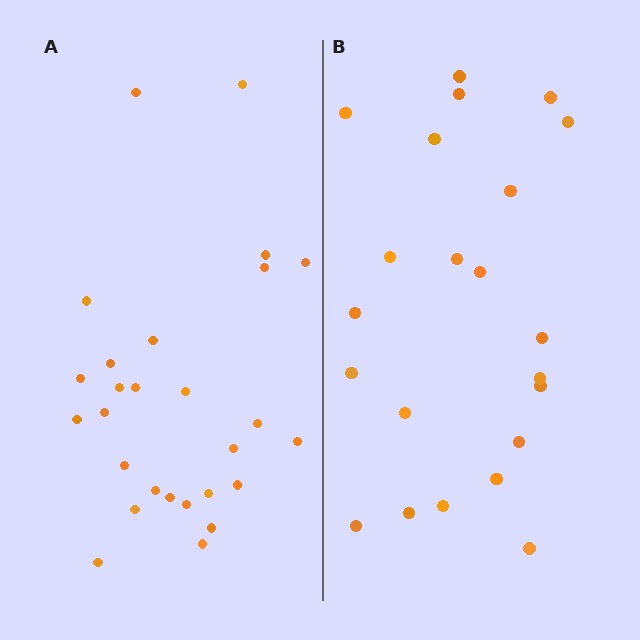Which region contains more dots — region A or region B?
Region A (the left region) has more dots.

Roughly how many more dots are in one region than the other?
Region A has about 5 more dots than region B.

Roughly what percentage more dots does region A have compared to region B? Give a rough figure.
About 25% more.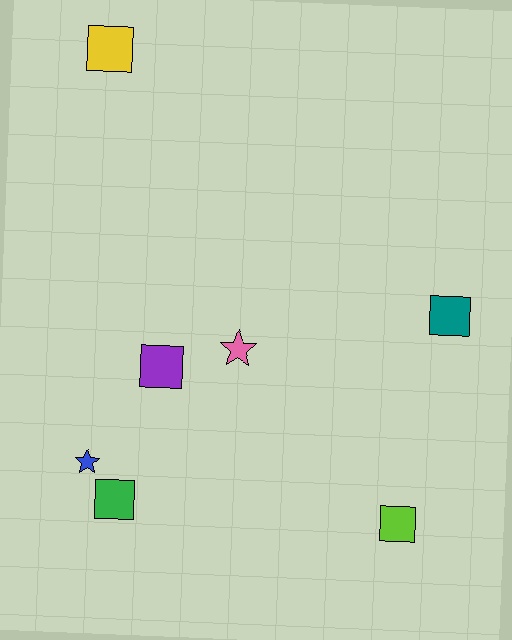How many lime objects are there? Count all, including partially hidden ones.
There is 1 lime object.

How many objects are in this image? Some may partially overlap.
There are 7 objects.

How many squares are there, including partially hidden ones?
There are 5 squares.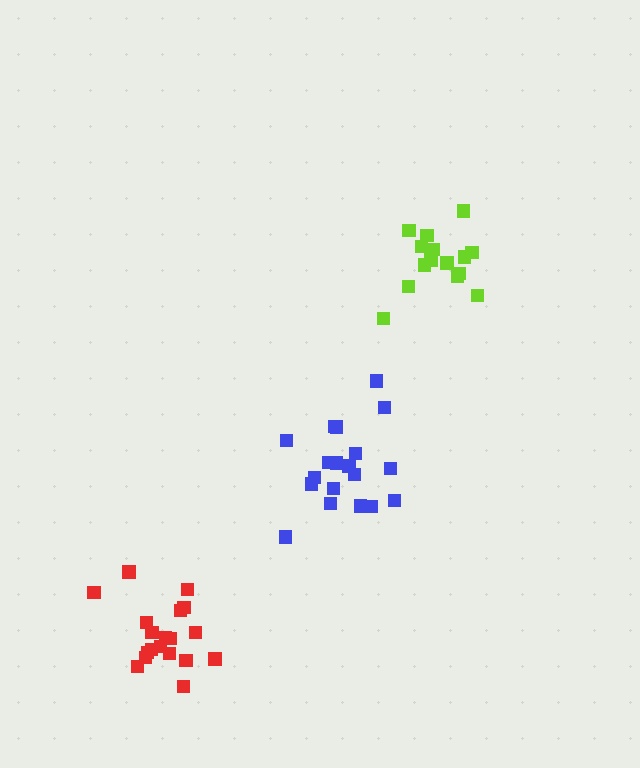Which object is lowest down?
The red cluster is bottommost.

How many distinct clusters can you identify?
There are 3 distinct clusters.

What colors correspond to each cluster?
The clusters are colored: red, blue, lime.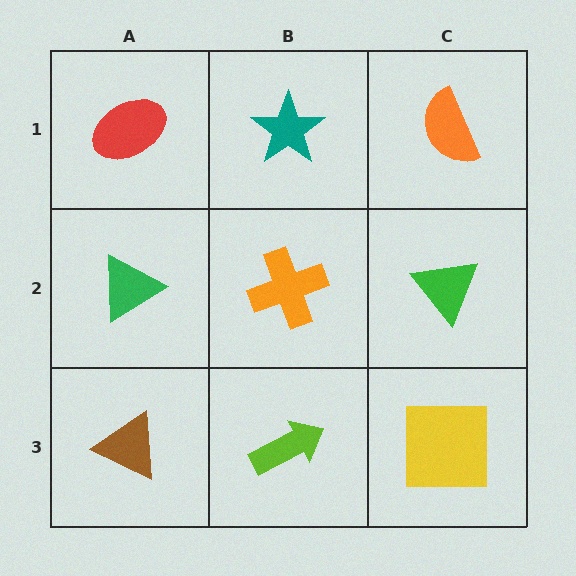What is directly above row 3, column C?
A green triangle.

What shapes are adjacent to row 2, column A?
A red ellipse (row 1, column A), a brown triangle (row 3, column A), an orange cross (row 2, column B).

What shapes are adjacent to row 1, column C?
A green triangle (row 2, column C), a teal star (row 1, column B).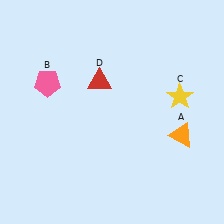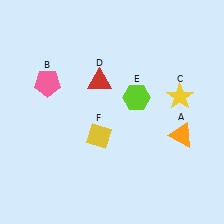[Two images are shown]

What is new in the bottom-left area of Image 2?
A yellow diamond (F) was added in the bottom-left area of Image 2.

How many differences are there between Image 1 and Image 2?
There are 2 differences between the two images.